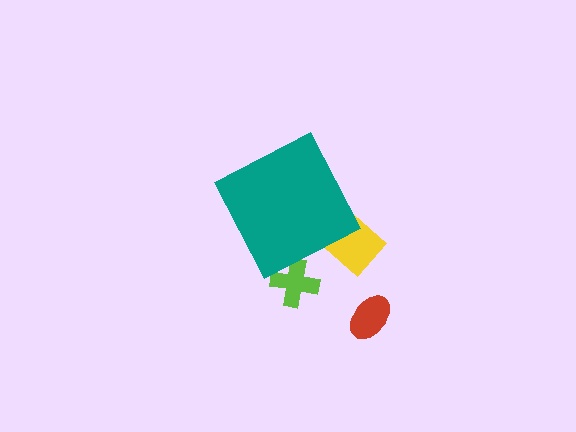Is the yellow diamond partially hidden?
Yes, the yellow diamond is partially hidden behind the teal diamond.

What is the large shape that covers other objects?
A teal diamond.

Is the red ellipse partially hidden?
No, the red ellipse is fully visible.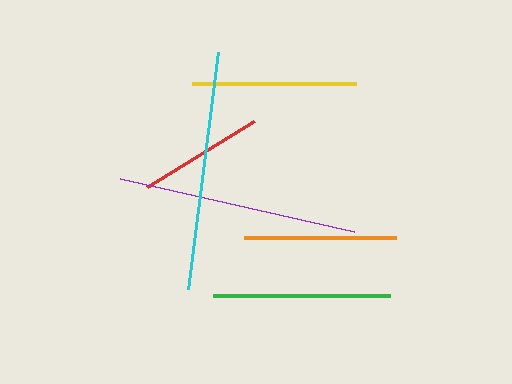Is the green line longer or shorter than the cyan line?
The cyan line is longer than the green line.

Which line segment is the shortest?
The red line is the shortest at approximately 126 pixels.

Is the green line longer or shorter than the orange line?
The green line is longer than the orange line.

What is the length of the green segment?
The green segment is approximately 178 pixels long.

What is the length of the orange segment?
The orange segment is approximately 152 pixels long.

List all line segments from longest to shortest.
From longest to shortest: purple, cyan, green, yellow, orange, red.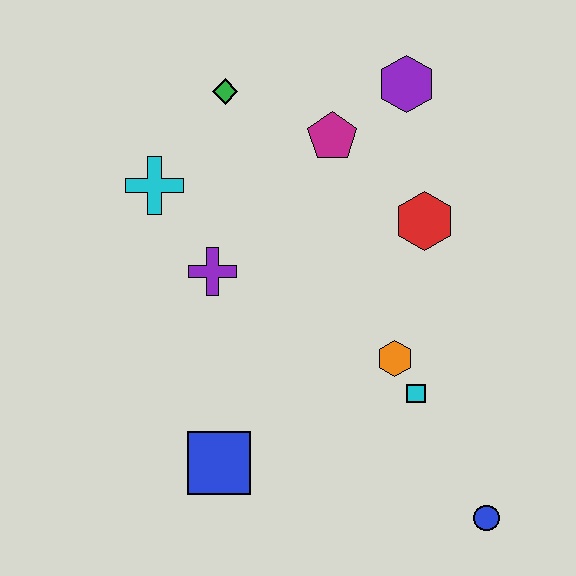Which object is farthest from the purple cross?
The blue circle is farthest from the purple cross.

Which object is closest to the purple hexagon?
The magenta pentagon is closest to the purple hexagon.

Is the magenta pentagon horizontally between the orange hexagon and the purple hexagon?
No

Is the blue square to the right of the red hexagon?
No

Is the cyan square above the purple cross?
No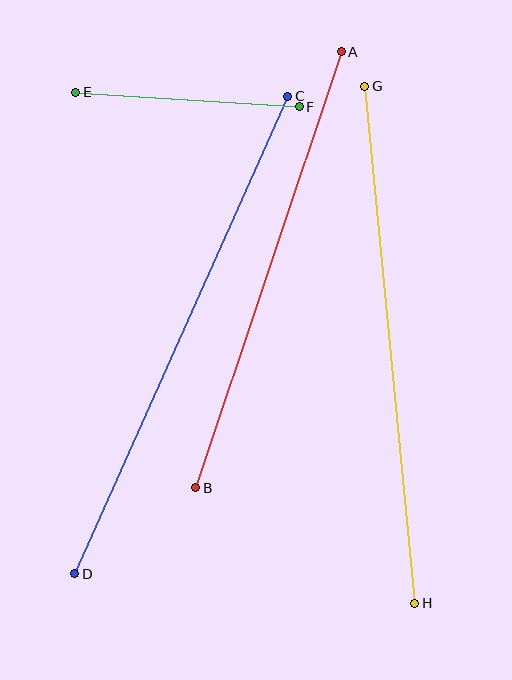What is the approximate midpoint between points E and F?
The midpoint is at approximately (188, 100) pixels.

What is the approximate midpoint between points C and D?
The midpoint is at approximately (181, 335) pixels.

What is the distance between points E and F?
The distance is approximately 224 pixels.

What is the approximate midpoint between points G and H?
The midpoint is at approximately (390, 345) pixels.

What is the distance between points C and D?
The distance is approximately 523 pixels.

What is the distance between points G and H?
The distance is approximately 519 pixels.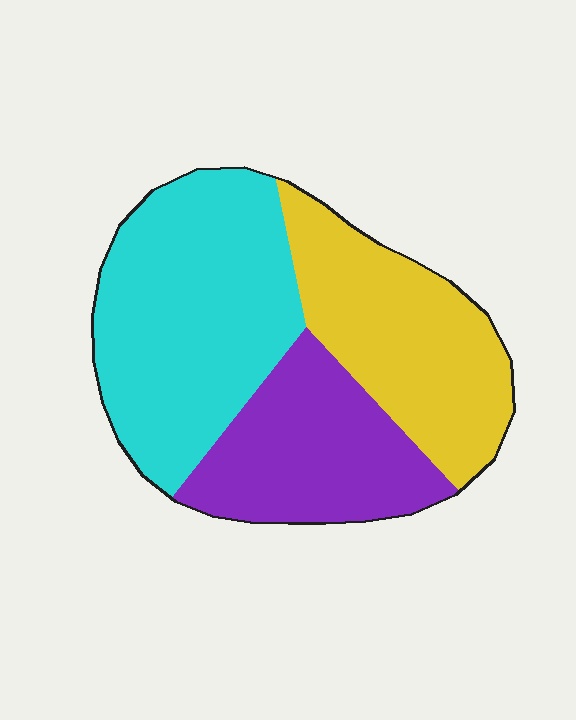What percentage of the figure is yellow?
Yellow covers 31% of the figure.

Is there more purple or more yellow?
Yellow.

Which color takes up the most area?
Cyan, at roughly 40%.